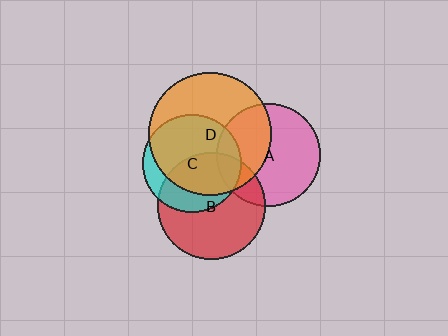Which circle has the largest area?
Circle D (orange).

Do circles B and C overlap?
Yes.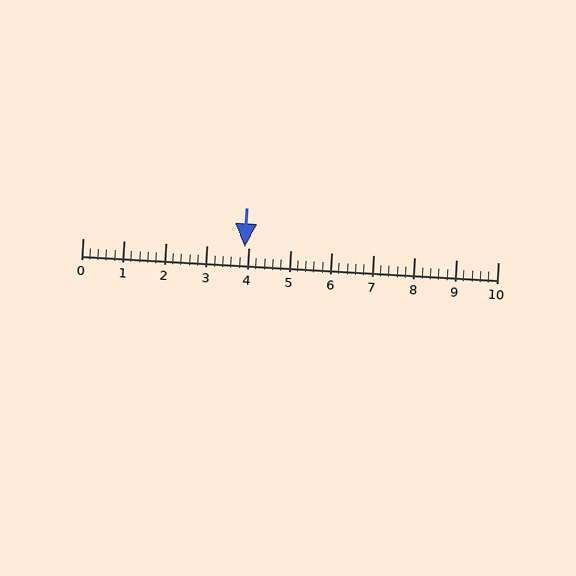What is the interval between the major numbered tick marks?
The major tick marks are spaced 1 units apart.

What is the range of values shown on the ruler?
The ruler shows values from 0 to 10.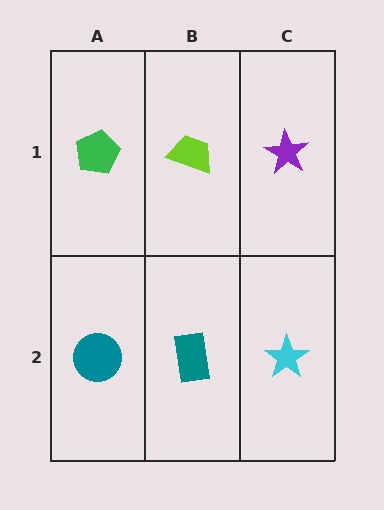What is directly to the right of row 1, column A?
A lime trapezoid.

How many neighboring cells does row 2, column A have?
2.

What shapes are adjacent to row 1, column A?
A teal circle (row 2, column A), a lime trapezoid (row 1, column B).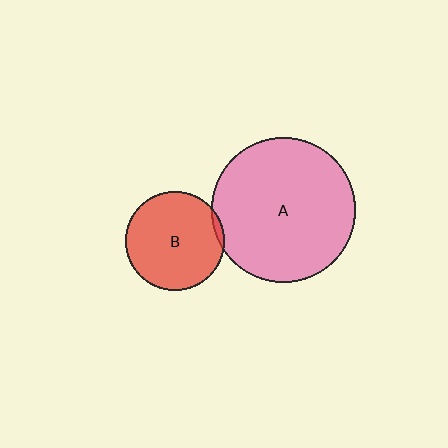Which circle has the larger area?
Circle A (pink).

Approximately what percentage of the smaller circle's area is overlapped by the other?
Approximately 5%.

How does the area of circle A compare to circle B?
Approximately 2.1 times.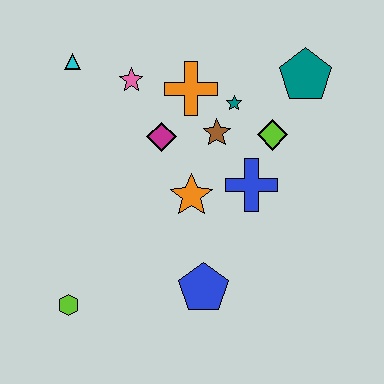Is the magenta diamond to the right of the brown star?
No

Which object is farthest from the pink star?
The lime hexagon is farthest from the pink star.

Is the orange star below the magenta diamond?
Yes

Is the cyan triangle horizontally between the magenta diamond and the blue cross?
No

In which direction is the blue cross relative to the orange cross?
The blue cross is below the orange cross.